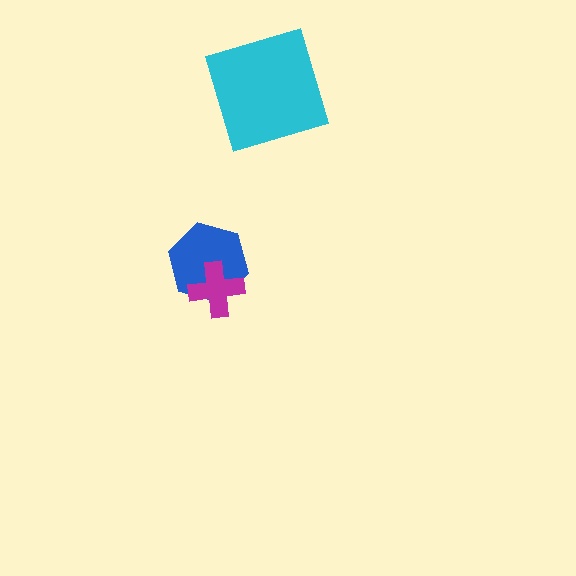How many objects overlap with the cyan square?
0 objects overlap with the cyan square.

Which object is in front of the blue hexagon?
The magenta cross is in front of the blue hexagon.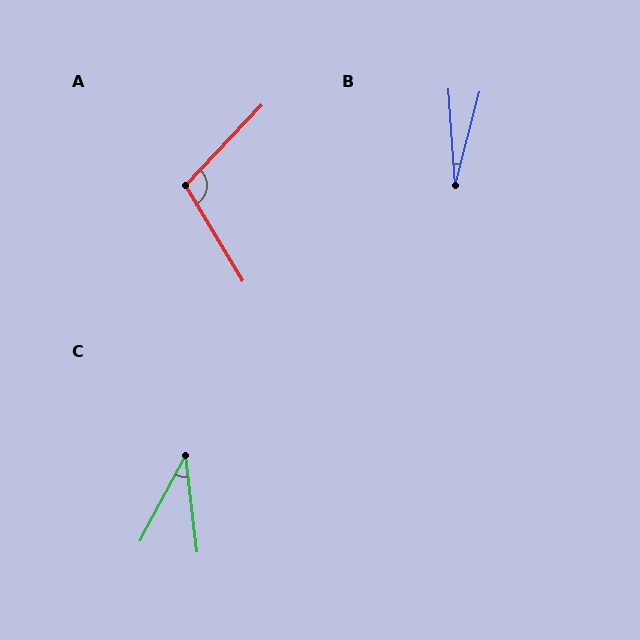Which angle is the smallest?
B, at approximately 18 degrees.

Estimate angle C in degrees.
Approximately 35 degrees.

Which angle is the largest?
A, at approximately 106 degrees.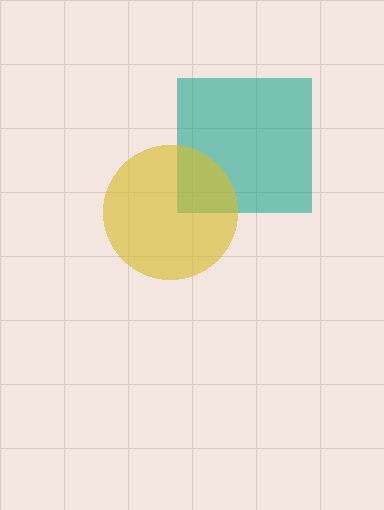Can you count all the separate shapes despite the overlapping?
Yes, there are 2 separate shapes.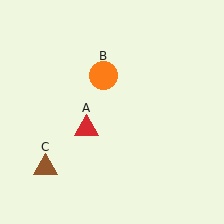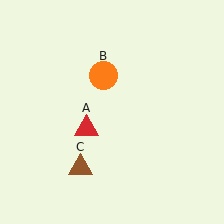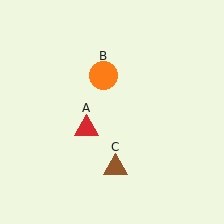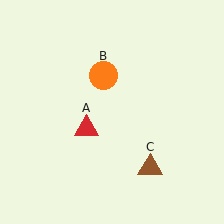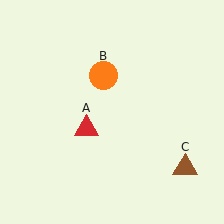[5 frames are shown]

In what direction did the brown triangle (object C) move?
The brown triangle (object C) moved right.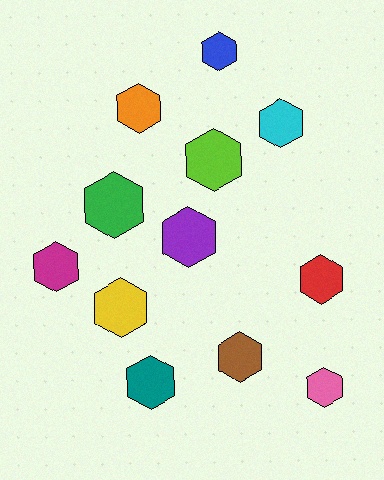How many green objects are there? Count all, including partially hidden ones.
There is 1 green object.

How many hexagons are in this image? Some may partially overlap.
There are 12 hexagons.